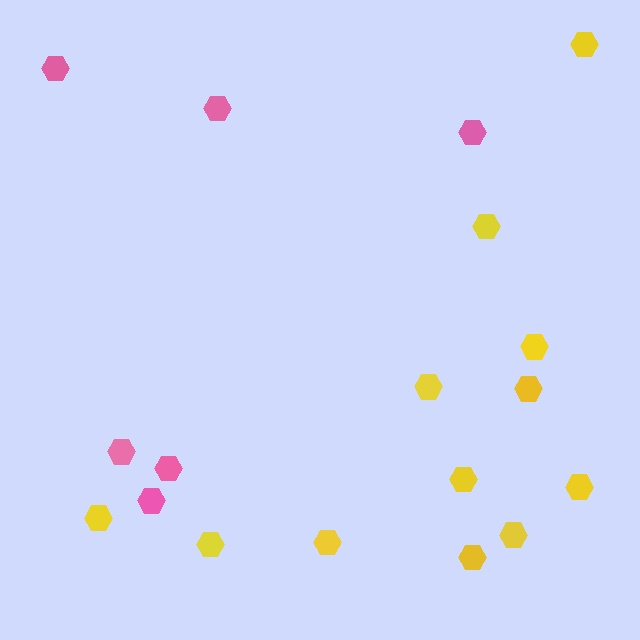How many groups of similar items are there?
There are 2 groups: one group of yellow hexagons (12) and one group of pink hexagons (6).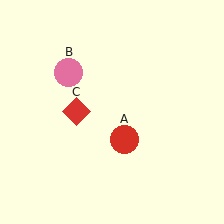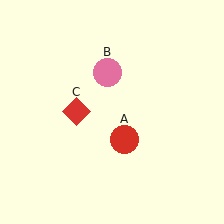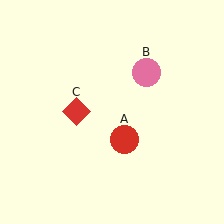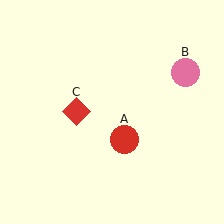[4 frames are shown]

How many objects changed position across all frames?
1 object changed position: pink circle (object B).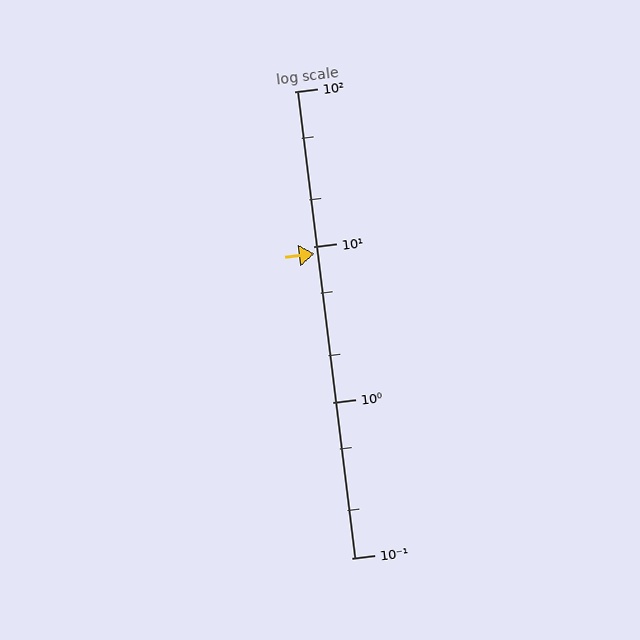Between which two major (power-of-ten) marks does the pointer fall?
The pointer is between 1 and 10.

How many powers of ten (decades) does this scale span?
The scale spans 3 decades, from 0.1 to 100.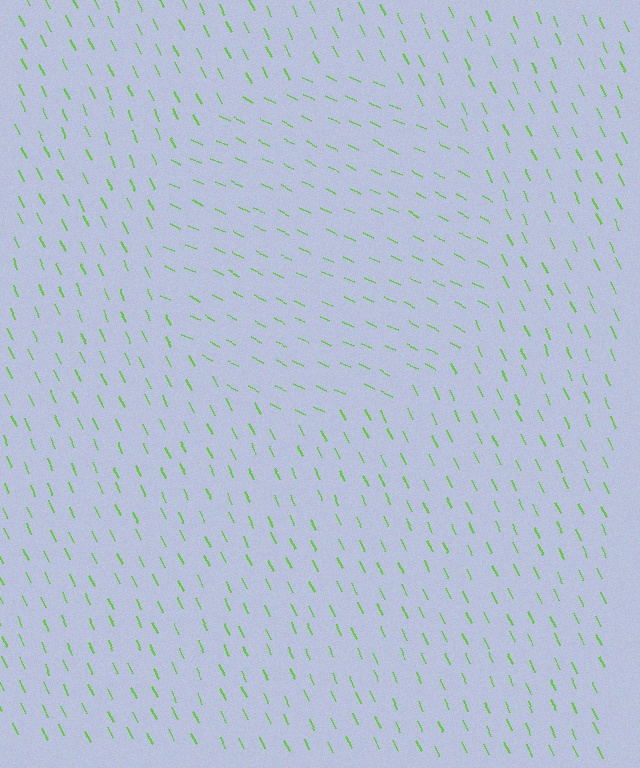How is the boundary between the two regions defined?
The boundary is defined purely by a change in line orientation (approximately 39 degrees difference). All lines are the same color and thickness.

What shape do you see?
I see a circle.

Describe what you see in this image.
The image is filled with small lime line segments. A circle region in the image has lines oriented differently from the surrounding lines, creating a visible texture boundary.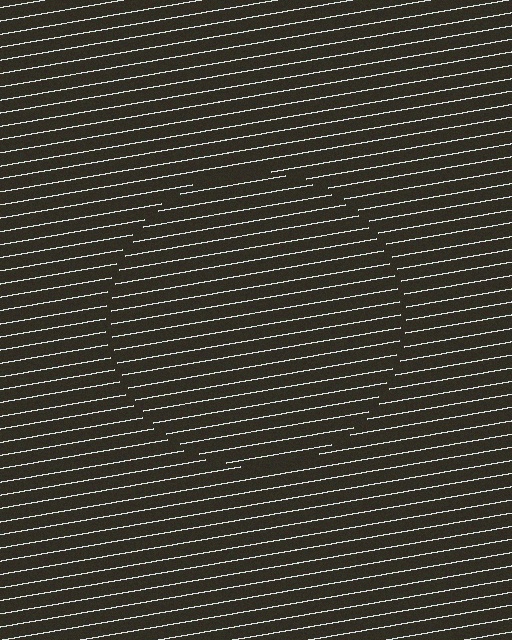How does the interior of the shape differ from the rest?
The interior of the shape contains the same grating, shifted by half a period — the contour is defined by the phase discontinuity where line-ends from the inner and outer gratings abut.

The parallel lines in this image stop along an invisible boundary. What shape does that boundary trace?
An illusory circle. The interior of the shape contains the same grating, shifted by half a period — the contour is defined by the phase discontinuity where line-ends from the inner and outer gratings abut.